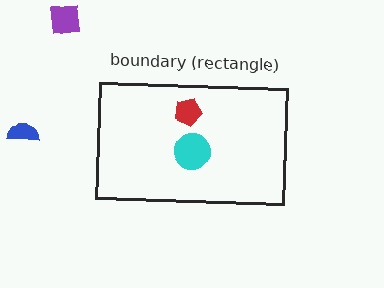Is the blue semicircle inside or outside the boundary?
Outside.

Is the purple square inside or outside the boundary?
Outside.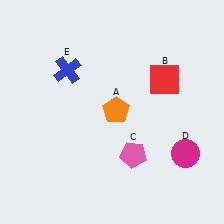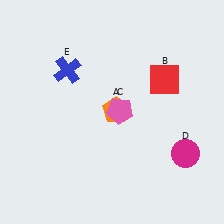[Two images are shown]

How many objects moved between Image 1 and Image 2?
1 object moved between the two images.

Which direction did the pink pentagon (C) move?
The pink pentagon (C) moved up.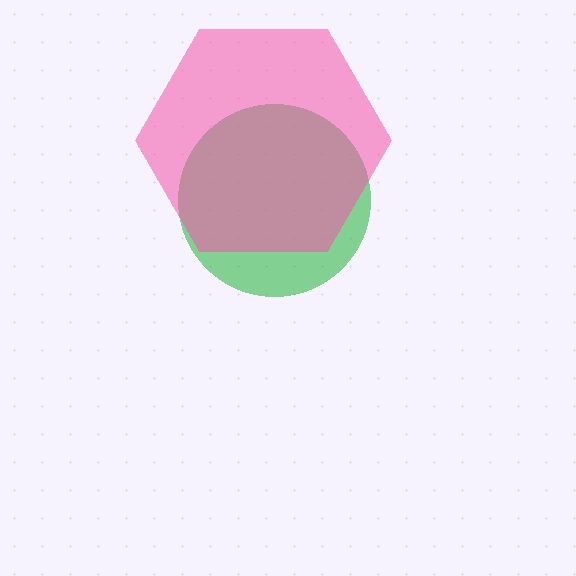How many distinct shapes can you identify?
There are 2 distinct shapes: a green circle, a pink hexagon.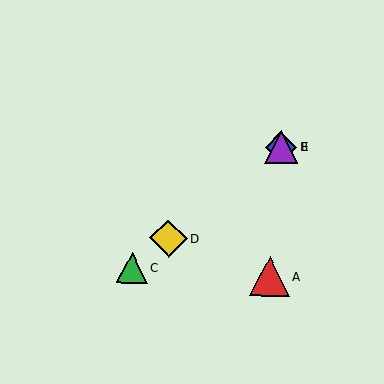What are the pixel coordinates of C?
Object C is at (132, 268).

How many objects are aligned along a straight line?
4 objects (B, C, D, E) are aligned along a straight line.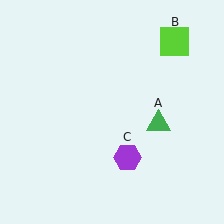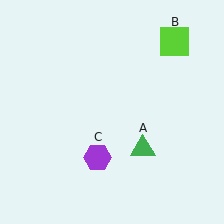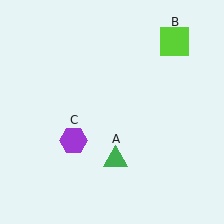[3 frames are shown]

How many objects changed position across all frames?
2 objects changed position: green triangle (object A), purple hexagon (object C).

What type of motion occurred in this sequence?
The green triangle (object A), purple hexagon (object C) rotated clockwise around the center of the scene.